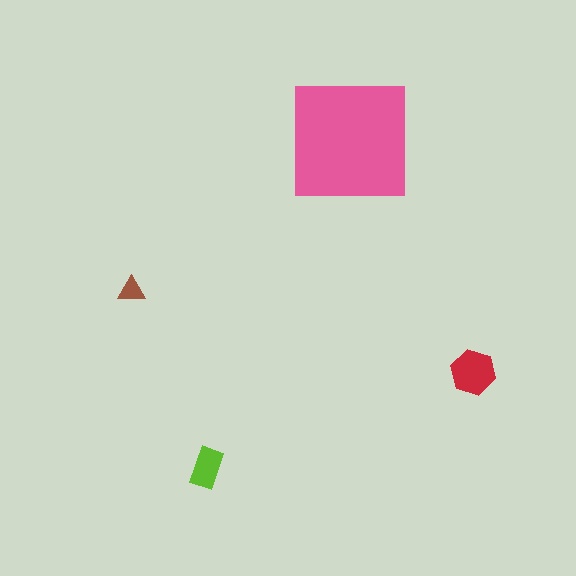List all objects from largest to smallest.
The pink square, the red hexagon, the lime rectangle, the brown triangle.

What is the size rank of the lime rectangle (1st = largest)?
3rd.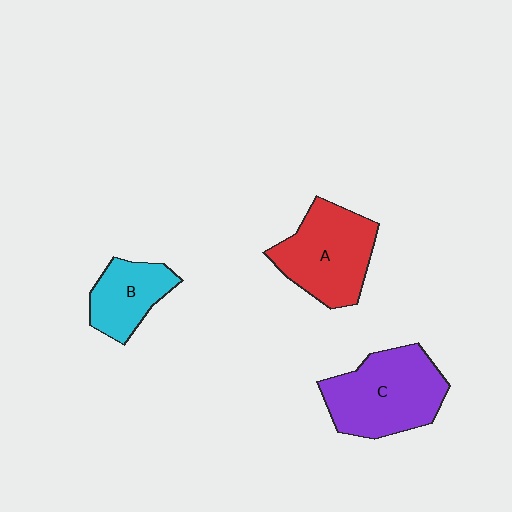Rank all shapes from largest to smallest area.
From largest to smallest: C (purple), A (red), B (cyan).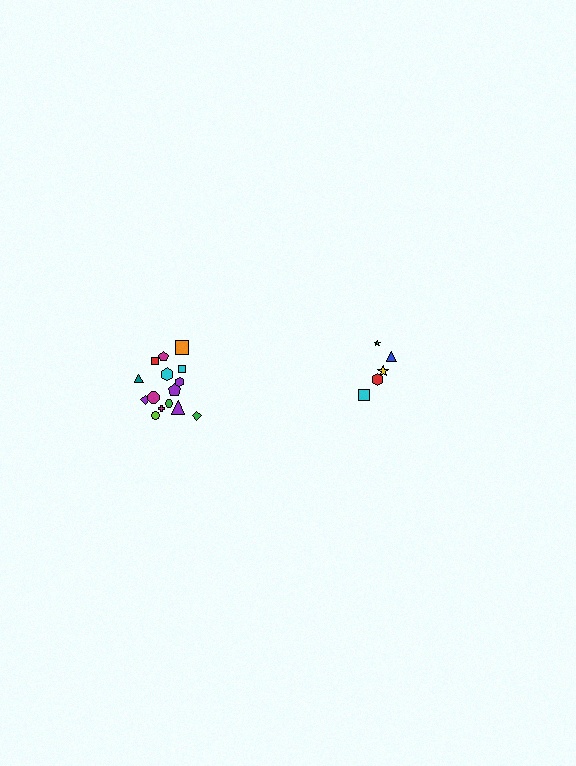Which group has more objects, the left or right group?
The left group.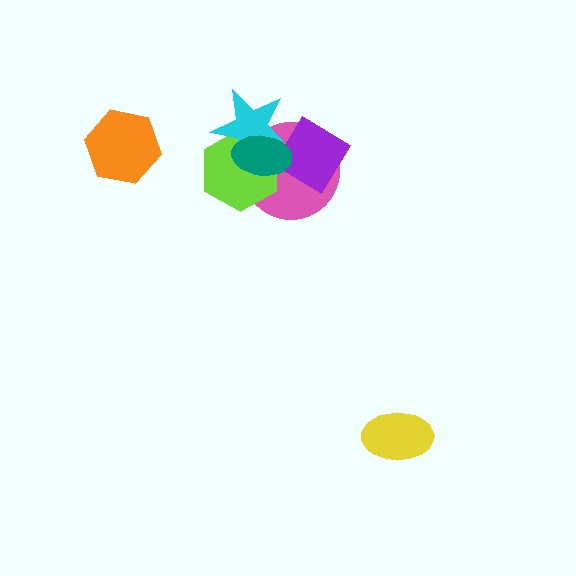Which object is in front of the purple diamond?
The teal ellipse is in front of the purple diamond.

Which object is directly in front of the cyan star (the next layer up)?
The purple diamond is directly in front of the cyan star.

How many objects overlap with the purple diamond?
4 objects overlap with the purple diamond.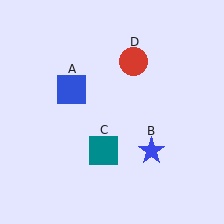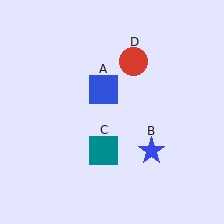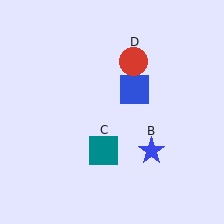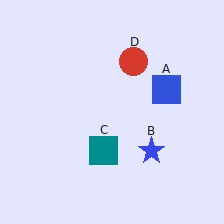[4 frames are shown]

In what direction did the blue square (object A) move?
The blue square (object A) moved right.